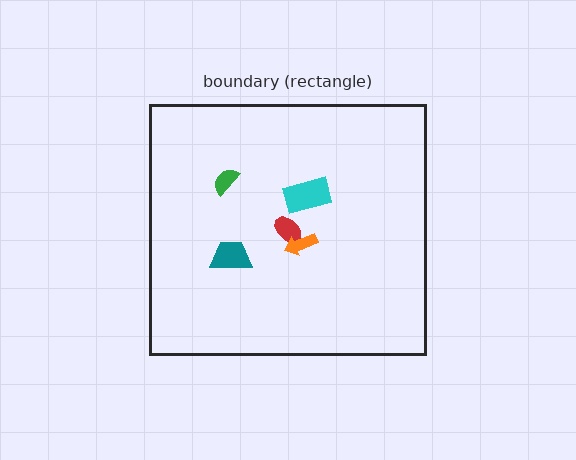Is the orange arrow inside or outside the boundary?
Inside.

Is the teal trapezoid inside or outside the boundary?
Inside.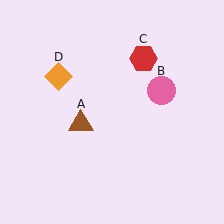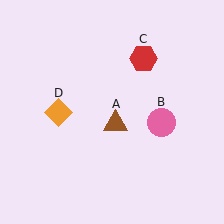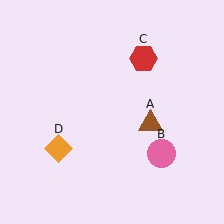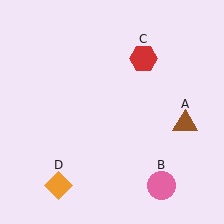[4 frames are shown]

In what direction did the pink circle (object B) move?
The pink circle (object B) moved down.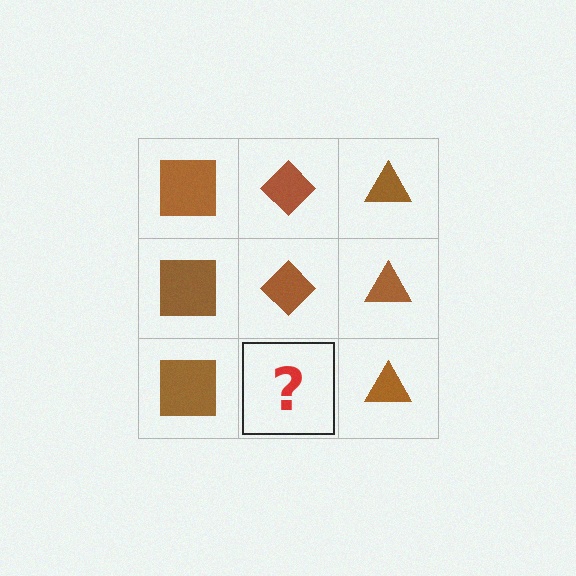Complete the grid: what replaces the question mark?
The question mark should be replaced with a brown diamond.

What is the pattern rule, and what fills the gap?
The rule is that each column has a consistent shape. The gap should be filled with a brown diamond.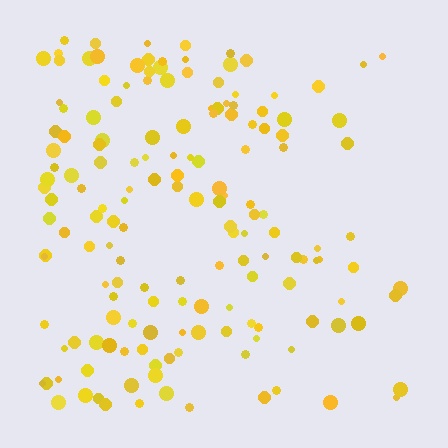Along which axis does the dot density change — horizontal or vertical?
Horizontal.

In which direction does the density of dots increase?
From right to left, with the left side densest.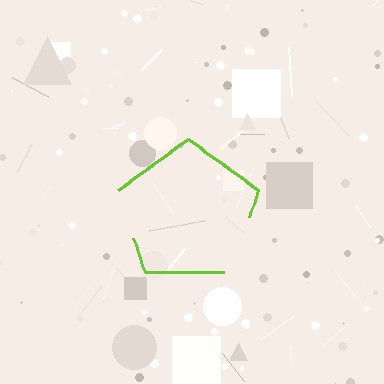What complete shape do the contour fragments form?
The contour fragments form a pentagon.